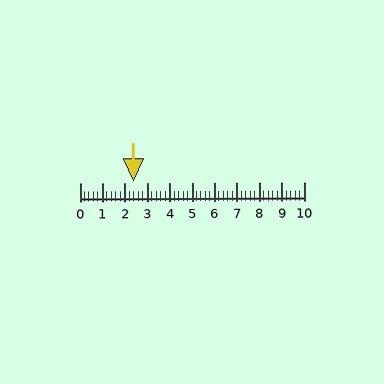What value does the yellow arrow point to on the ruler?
The yellow arrow points to approximately 2.4.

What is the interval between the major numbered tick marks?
The major tick marks are spaced 1 units apart.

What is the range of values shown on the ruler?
The ruler shows values from 0 to 10.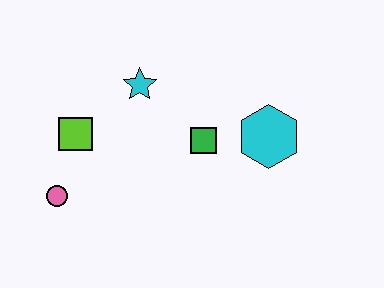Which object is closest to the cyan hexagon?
The green square is closest to the cyan hexagon.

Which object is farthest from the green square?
The pink circle is farthest from the green square.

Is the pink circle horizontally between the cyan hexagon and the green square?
No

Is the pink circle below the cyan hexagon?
Yes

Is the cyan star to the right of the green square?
No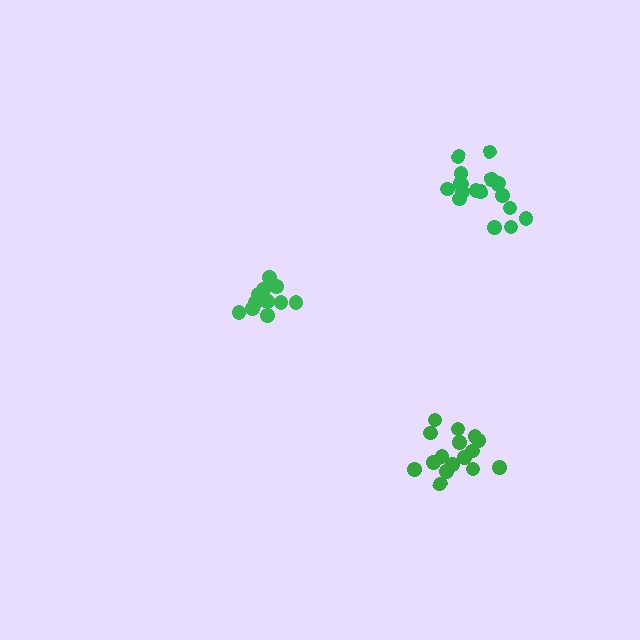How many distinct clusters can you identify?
There are 3 distinct clusters.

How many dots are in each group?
Group 1: 16 dots, Group 2: 12 dots, Group 3: 18 dots (46 total).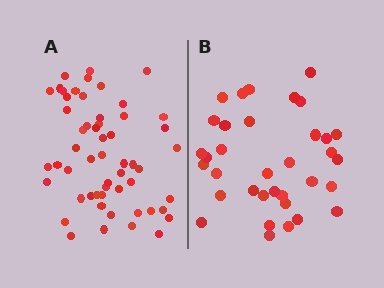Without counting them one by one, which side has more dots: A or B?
Region A (the left region) has more dots.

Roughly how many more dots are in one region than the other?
Region A has approximately 20 more dots than region B.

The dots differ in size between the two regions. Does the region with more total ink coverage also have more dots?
No. Region B has more total ink coverage because its dots are larger, but region A actually contains more individual dots. Total area can be misleading — the number of items is what matters here.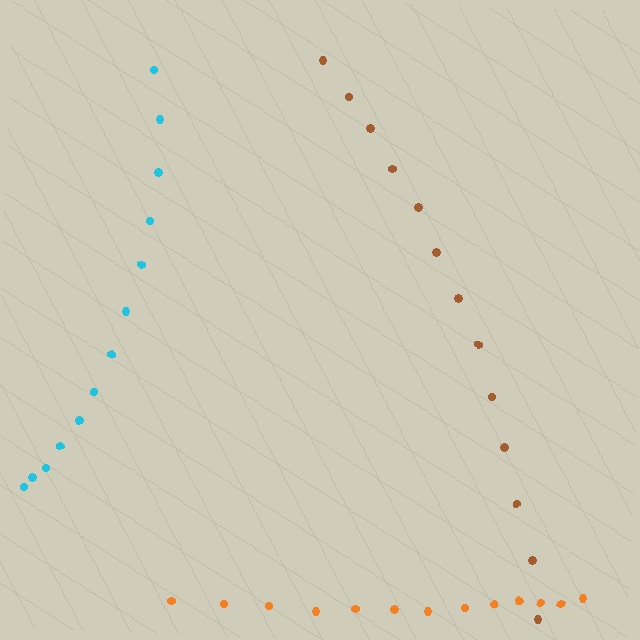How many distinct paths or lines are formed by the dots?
There are 3 distinct paths.